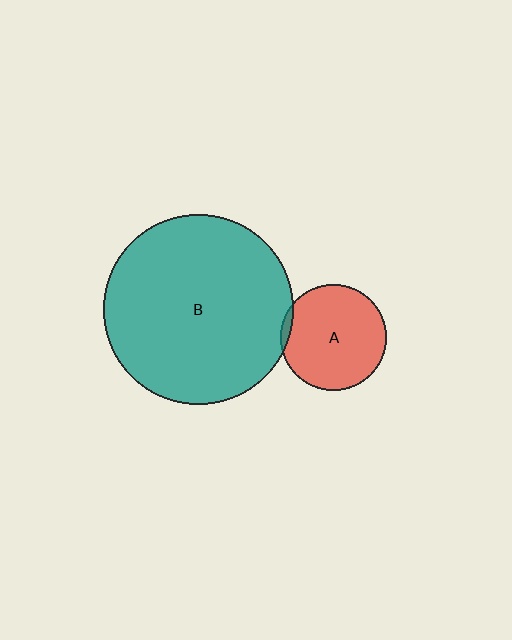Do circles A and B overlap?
Yes.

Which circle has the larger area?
Circle B (teal).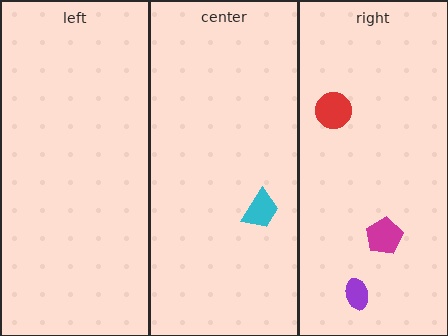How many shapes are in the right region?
3.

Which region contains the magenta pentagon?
The right region.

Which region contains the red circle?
The right region.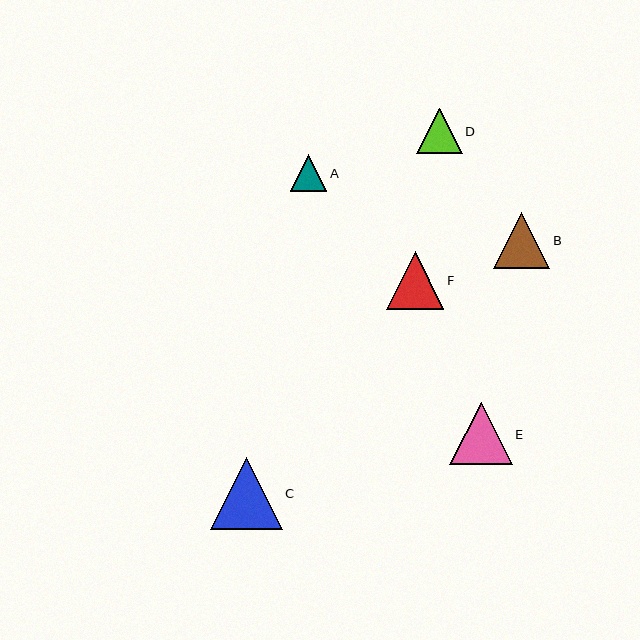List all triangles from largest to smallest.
From largest to smallest: C, E, F, B, D, A.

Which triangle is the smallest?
Triangle A is the smallest with a size of approximately 36 pixels.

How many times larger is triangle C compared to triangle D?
Triangle C is approximately 1.6 times the size of triangle D.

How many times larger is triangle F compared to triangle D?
Triangle F is approximately 1.3 times the size of triangle D.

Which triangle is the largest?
Triangle C is the largest with a size of approximately 72 pixels.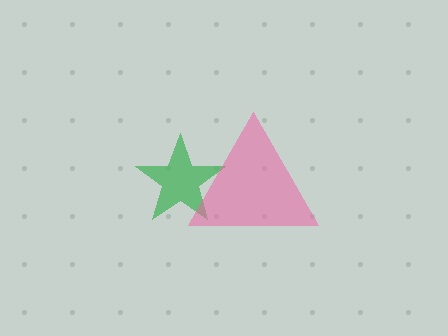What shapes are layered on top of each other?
The layered shapes are: a green star, a pink triangle.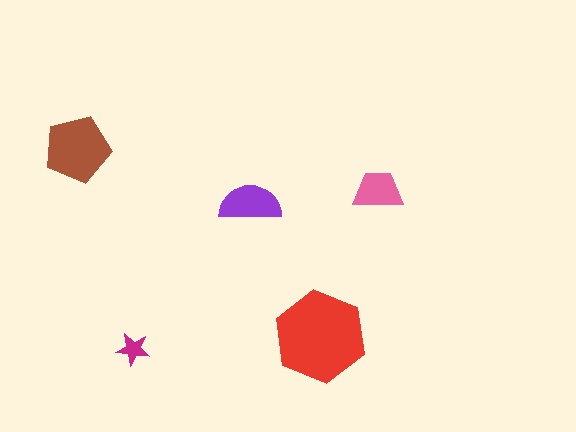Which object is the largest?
The red hexagon.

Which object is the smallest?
The magenta star.